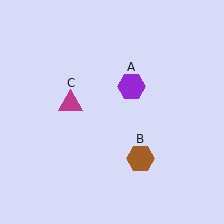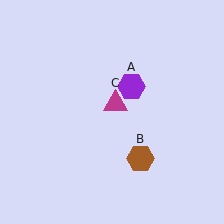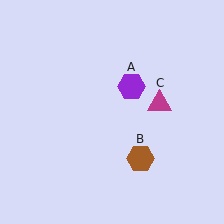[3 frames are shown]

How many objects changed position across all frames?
1 object changed position: magenta triangle (object C).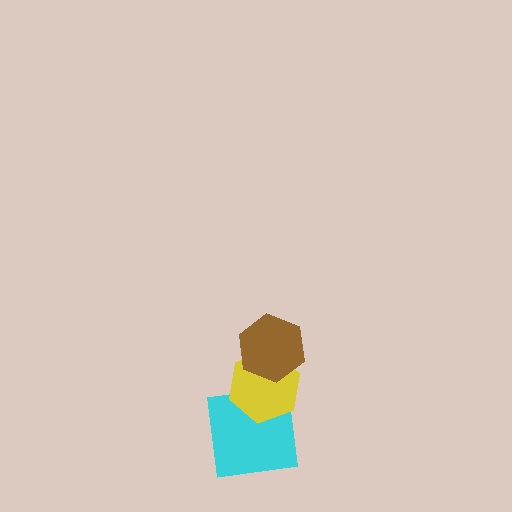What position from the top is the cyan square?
The cyan square is 3rd from the top.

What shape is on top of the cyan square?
The yellow hexagon is on top of the cyan square.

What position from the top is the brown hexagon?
The brown hexagon is 1st from the top.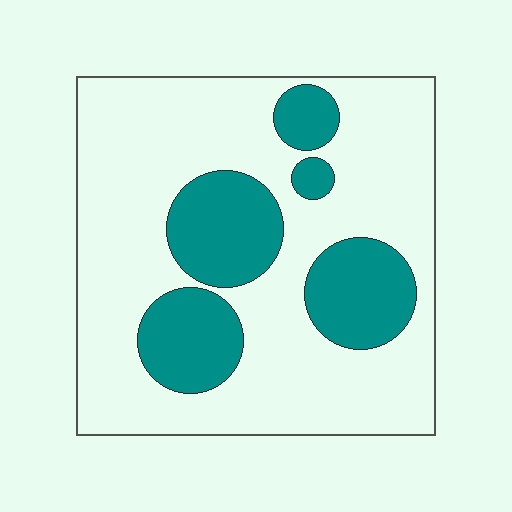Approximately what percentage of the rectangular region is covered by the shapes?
Approximately 25%.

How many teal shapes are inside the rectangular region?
5.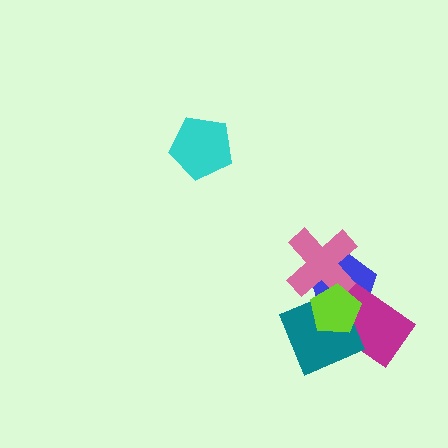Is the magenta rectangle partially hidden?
Yes, it is partially covered by another shape.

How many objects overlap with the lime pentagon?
4 objects overlap with the lime pentagon.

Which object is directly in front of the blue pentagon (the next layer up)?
The magenta rectangle is directly in front of the blue pentagon.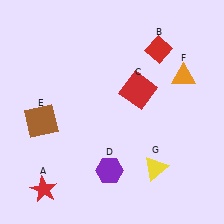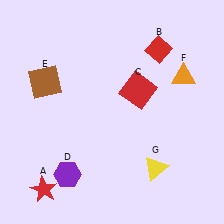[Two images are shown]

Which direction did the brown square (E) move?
The brown square (E) moved up.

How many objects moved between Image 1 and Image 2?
2 objects moved between the two images.